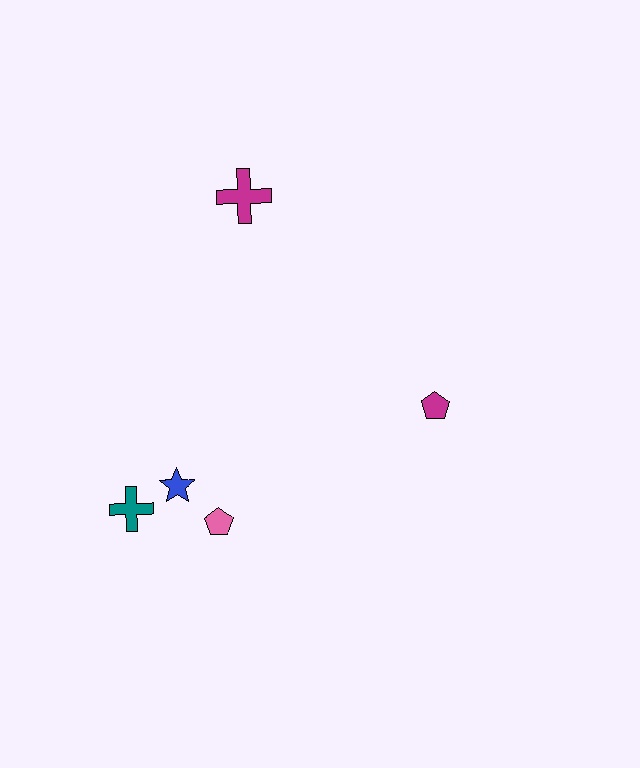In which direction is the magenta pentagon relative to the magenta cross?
The magenta pentagon is below the magenta cross.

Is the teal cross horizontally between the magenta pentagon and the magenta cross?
No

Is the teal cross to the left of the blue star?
Yes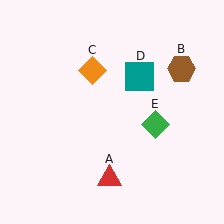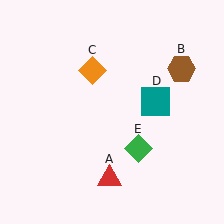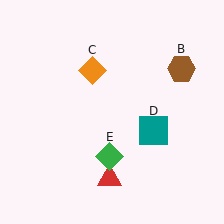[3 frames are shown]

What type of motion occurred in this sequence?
The teal square (object D), green diamond (object E) rotated clockwise around the center of the scene.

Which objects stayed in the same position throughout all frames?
Red triangle (object A) and brown hexagon (object B) and orange diamond (object C) remained stationary.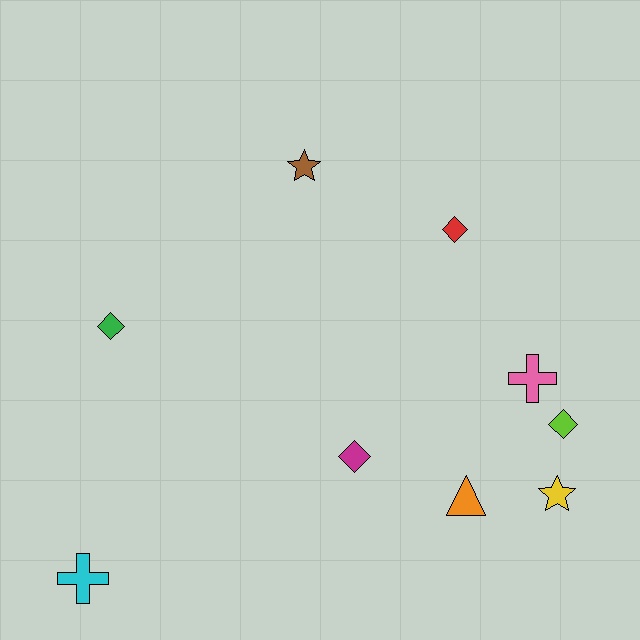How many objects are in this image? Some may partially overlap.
There are 9 objects.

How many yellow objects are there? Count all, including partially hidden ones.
There is 1 yellow object.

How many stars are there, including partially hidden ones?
There are 2 stars.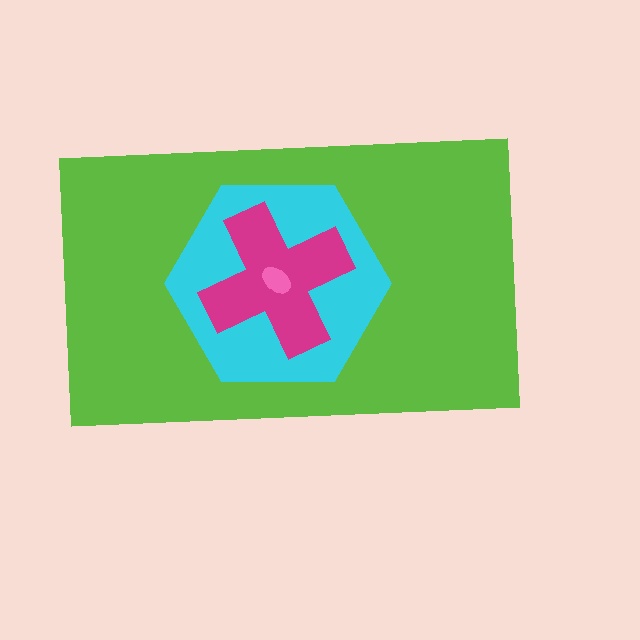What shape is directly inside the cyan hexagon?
The magenta cross.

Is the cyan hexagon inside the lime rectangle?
Yes.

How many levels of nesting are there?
4.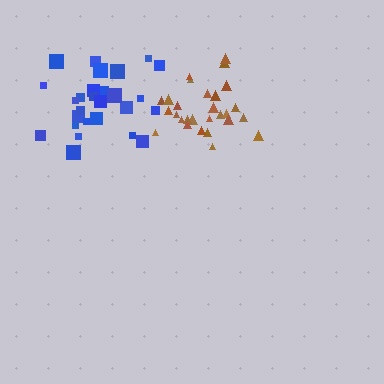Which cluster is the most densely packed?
Brown.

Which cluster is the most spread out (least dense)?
Blue.